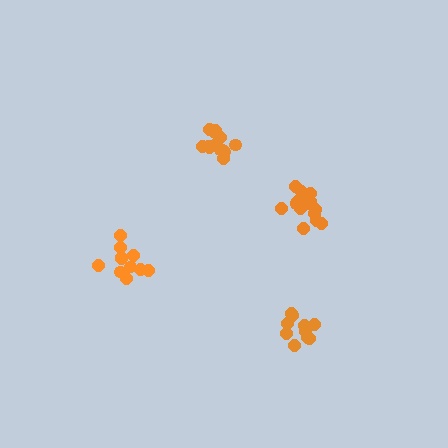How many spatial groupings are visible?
There are 4 spatial groupings.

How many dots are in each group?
Group 1: 15 dots, Group 2: 15 dots, Group 3: 10 dots, Group 4: 11 dots (51 total).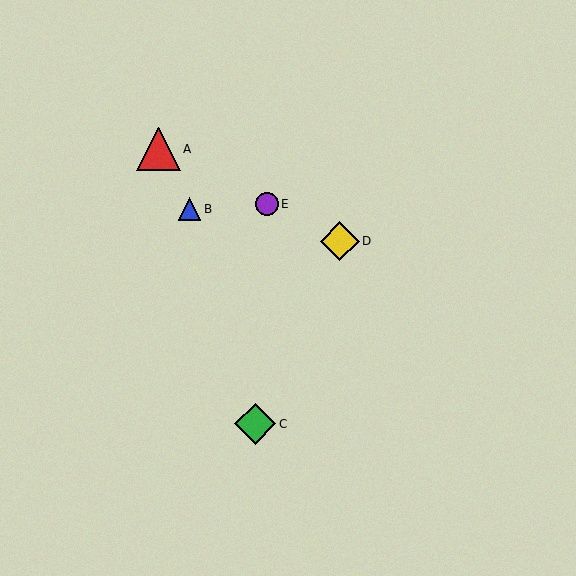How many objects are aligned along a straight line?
3 objects (A, D, E) are aligned along a straight line.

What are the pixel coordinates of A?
Object A is at (158, 149).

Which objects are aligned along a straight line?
Objects A, D, E are aligned along a straight line.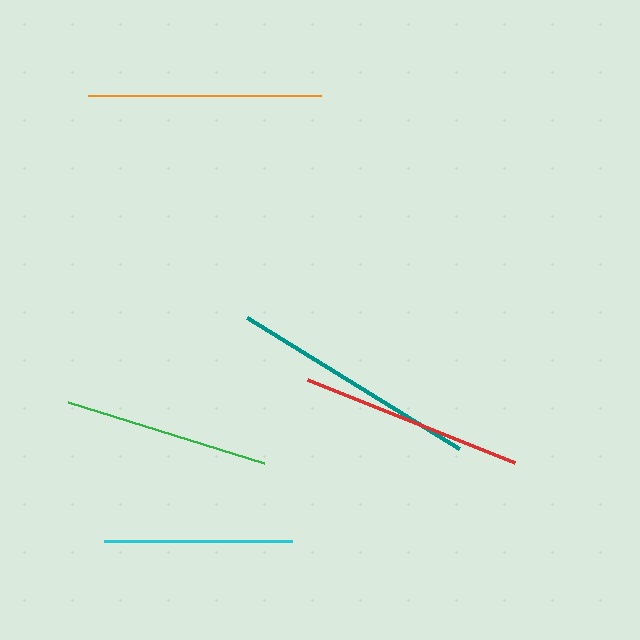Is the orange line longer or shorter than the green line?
The orange line is longer than the green line.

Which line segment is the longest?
The teal line is the longest at approximately 249 pixels.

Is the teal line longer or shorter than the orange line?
The teal line is longer than the orange line.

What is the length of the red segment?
The red segment is approximately 223 pixels long.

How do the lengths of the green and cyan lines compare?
The green and cyan lines are approximately the same length.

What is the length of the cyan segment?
The cyan segment is approximately 188 pixels long.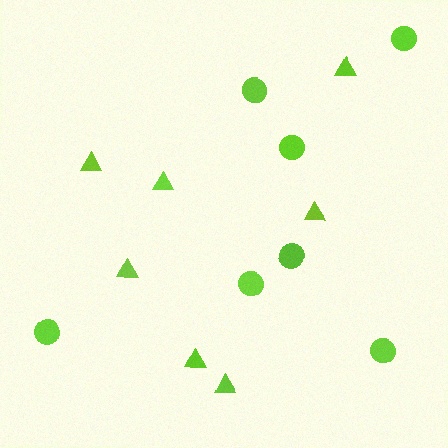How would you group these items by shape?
There are 2 groups: one group of triangles (7) and one group of circles (7).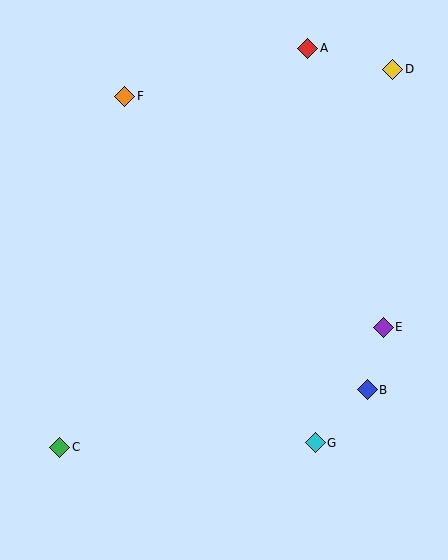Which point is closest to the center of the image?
Point E at (383, 327) is closest to the center.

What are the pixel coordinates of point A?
Point A is at (308, 48).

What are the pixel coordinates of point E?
Point E is at (383, 327).